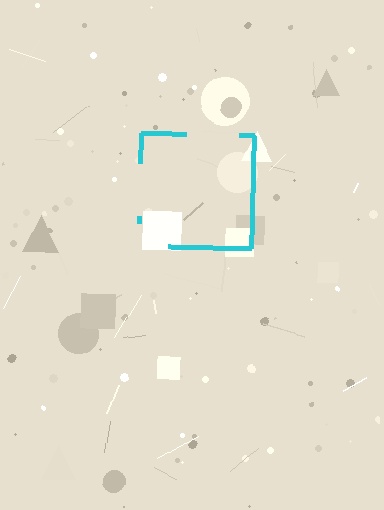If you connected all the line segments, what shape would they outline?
They would outline a square.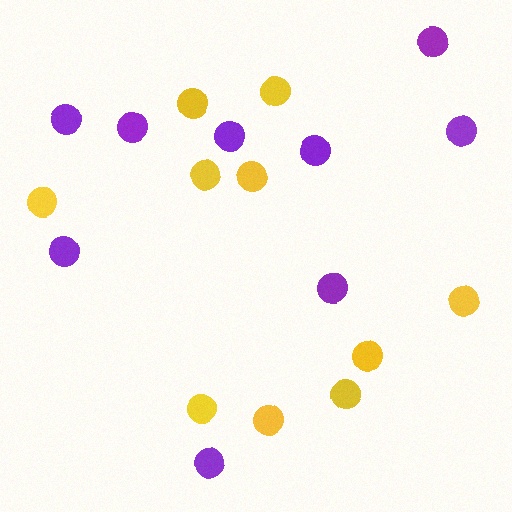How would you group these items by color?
There are 2 groups: one group of yellow circles (10) and one group of purple circles (9).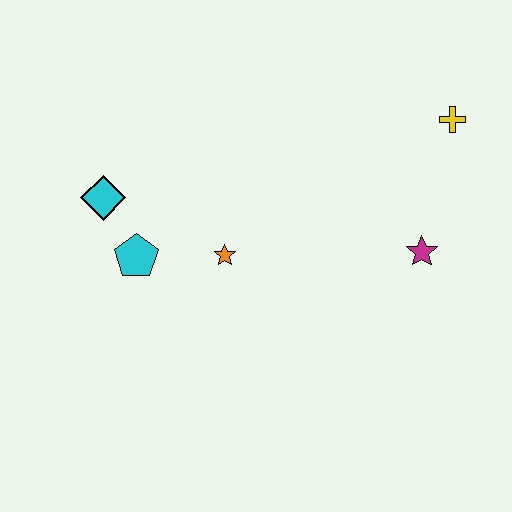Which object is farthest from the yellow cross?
The cyan diamond is farthest from the yellow cross.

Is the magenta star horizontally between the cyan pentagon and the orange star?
No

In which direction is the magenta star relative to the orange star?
The magenta star is to the right of the orange star.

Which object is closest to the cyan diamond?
The cyan pentagon is closest to the cyan diamond.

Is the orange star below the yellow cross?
Yes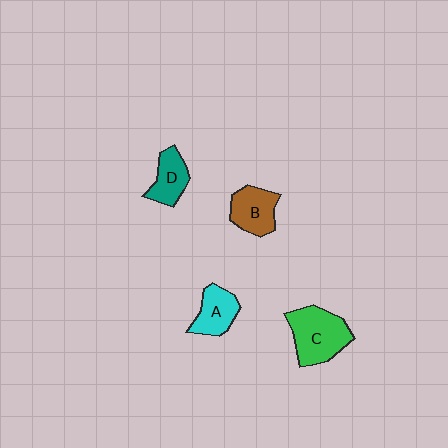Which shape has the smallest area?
Shape D (teal).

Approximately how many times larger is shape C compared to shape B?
Approximately 1.5 times.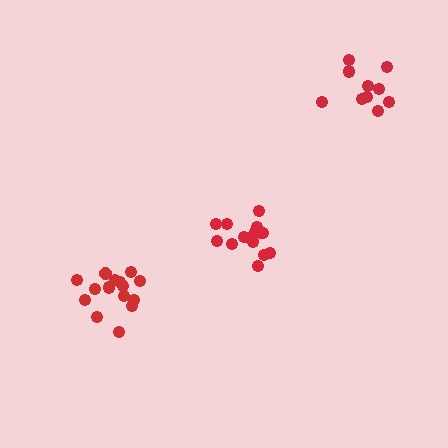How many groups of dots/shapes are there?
There are 3 groups.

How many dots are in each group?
Group 1: 15 dots, Group 2: 16 dots, Group 3: 10 dots (41 total).